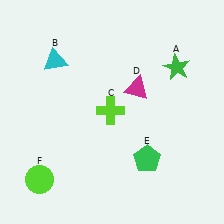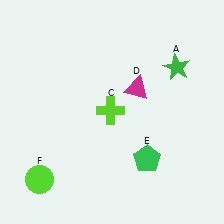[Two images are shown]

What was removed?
The cyan triangle (B) was removed in Image 2.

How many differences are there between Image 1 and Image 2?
There is 1 difference between the two images.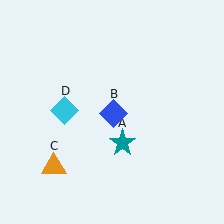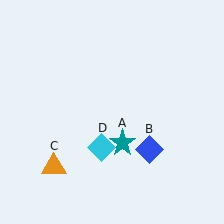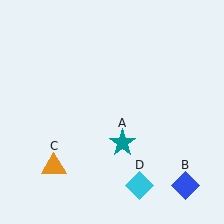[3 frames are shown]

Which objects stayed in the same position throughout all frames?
Teal star (object A) and orange triangle (object C) remained stationary.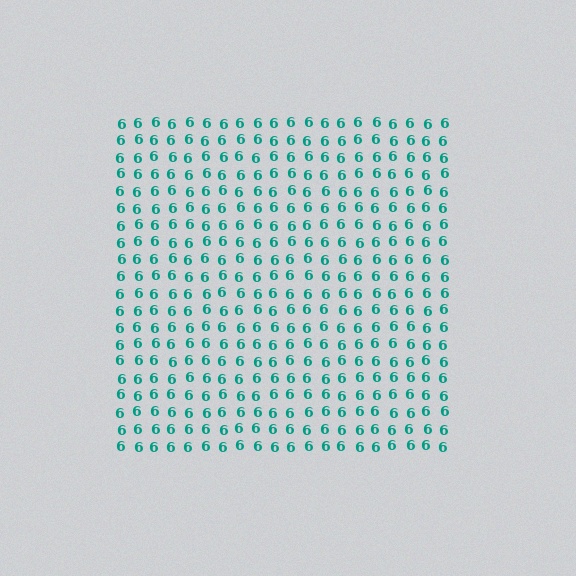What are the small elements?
The small elements are digit 6's.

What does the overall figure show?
The overall figure shows a square.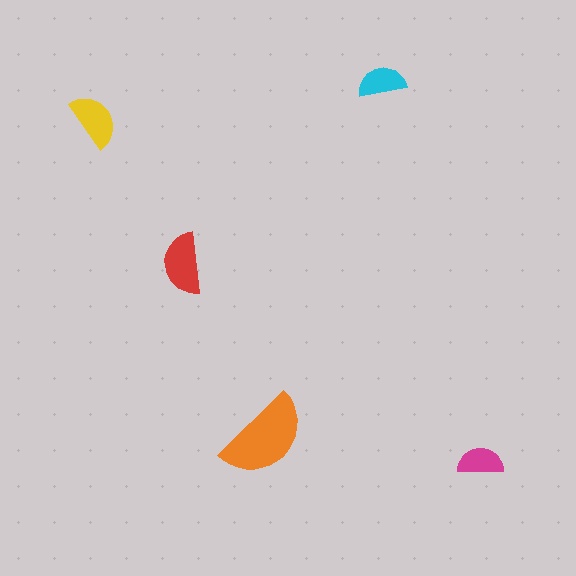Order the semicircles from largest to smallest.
the orange one, the red one, the yellow one, the cyan one, the magenta one.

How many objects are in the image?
There are 5 objects in the image.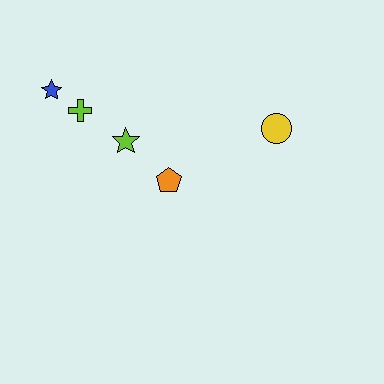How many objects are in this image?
There are 5 objects.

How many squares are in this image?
There are no squares.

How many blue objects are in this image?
There is 1 blue object.